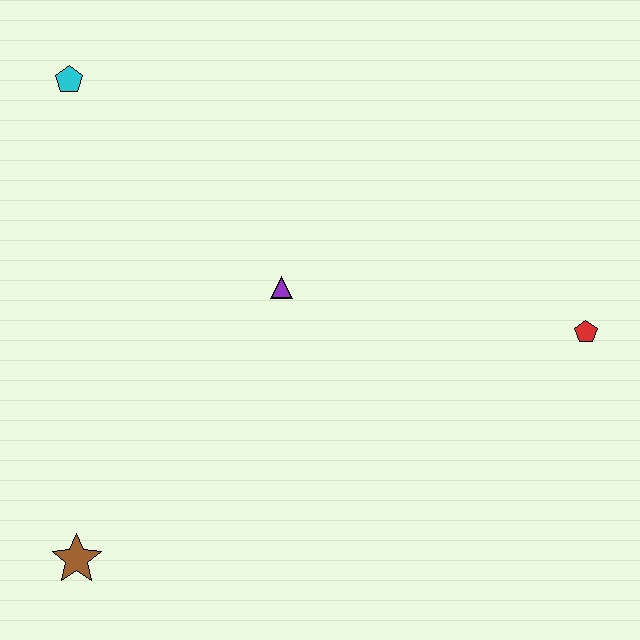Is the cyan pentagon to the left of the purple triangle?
Yes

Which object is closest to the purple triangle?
The cyan pentagon is closest to the purple triangle.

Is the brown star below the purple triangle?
Yes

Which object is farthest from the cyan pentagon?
The red pentagon is farthest from the cyan pentagon.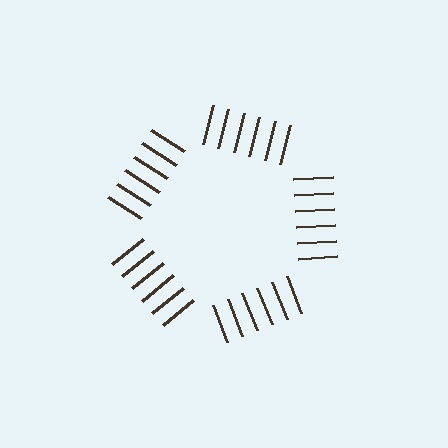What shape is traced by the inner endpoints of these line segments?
An illusory pentagon — the line segments terminate on its edges but no continuous stroke is drawn.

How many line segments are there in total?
30 — 6 along each of the 5 edges.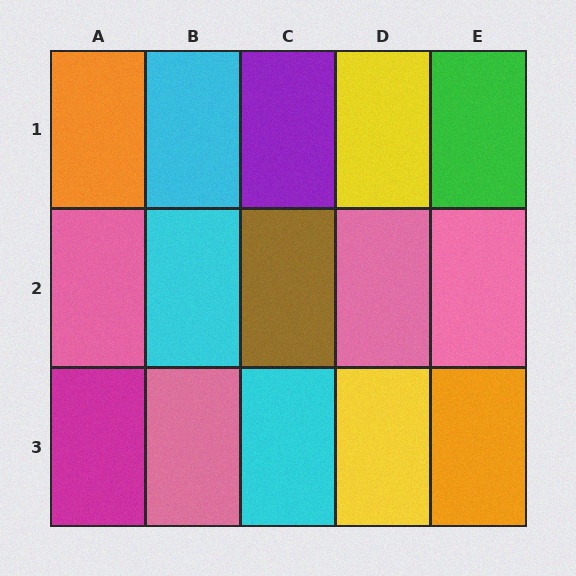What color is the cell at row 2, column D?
Pink.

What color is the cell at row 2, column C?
Brown.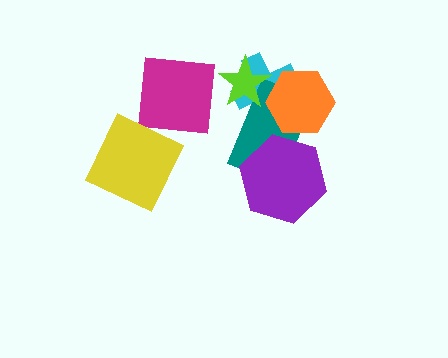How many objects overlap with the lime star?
2 objects overlap with the lime star.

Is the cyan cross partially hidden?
Yes, it is partially covered by another shape.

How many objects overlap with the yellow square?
0 objects overlap with the yellow square.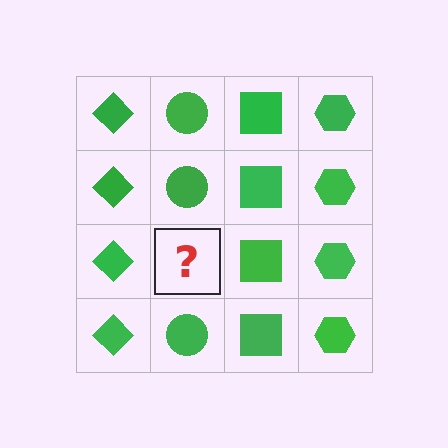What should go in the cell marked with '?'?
The missing cell should contain a green circle.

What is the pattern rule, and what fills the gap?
The rule is that each column has a consistent shape. The gap should be filled with a green circle.